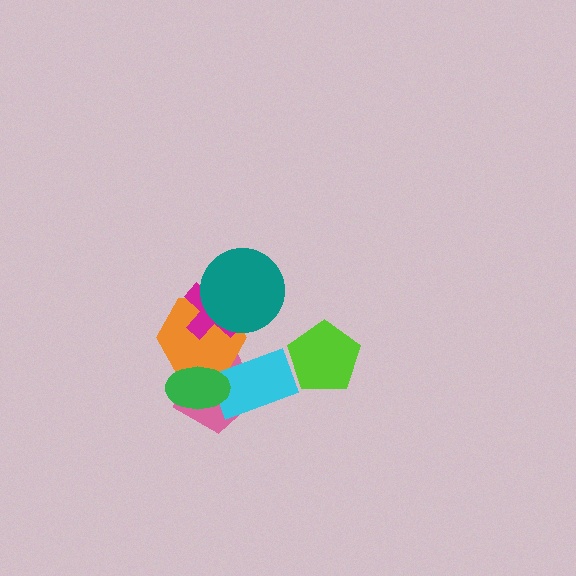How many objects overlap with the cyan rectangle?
3 objects overlap with the cyan rectangle.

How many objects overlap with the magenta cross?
2 objects overlap with the magenta cross.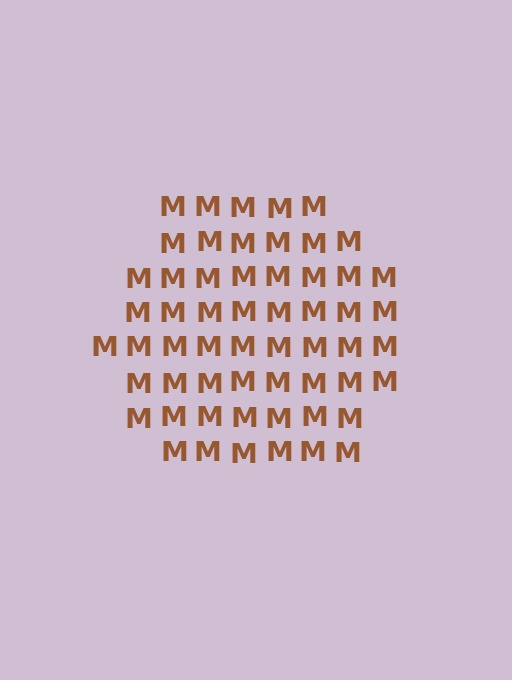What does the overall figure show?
The overall figure shows a hexagon.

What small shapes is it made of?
It is made of small letter M's.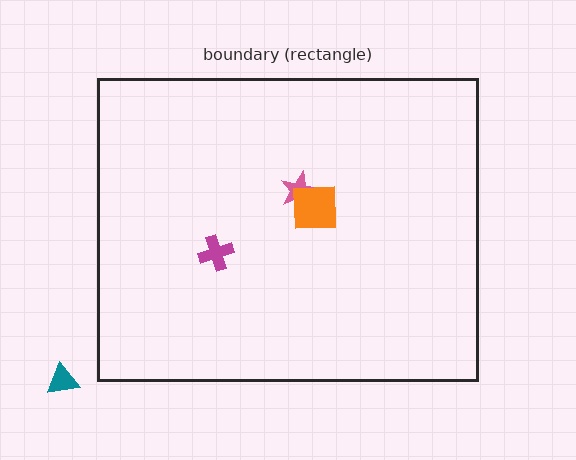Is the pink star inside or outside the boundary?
Inside.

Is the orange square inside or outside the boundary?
Inside.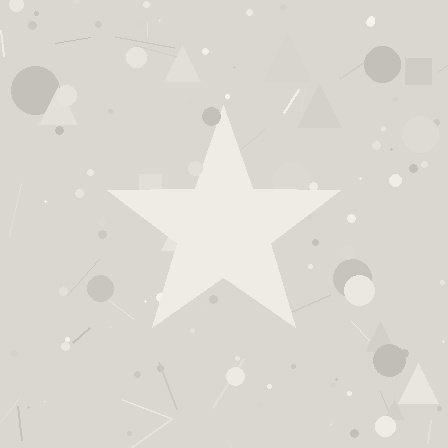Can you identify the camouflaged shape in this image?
The camouflaged shape is a star.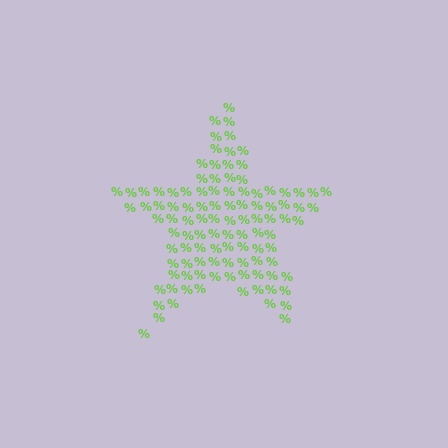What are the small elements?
The small elements are percent signs.